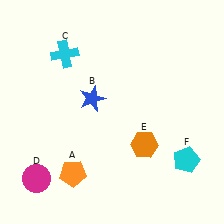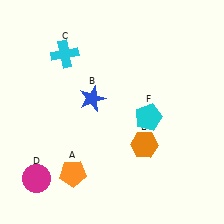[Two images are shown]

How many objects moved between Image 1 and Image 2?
1 object moved between the two images.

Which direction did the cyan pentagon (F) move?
The cyan pentagon (F) moved up.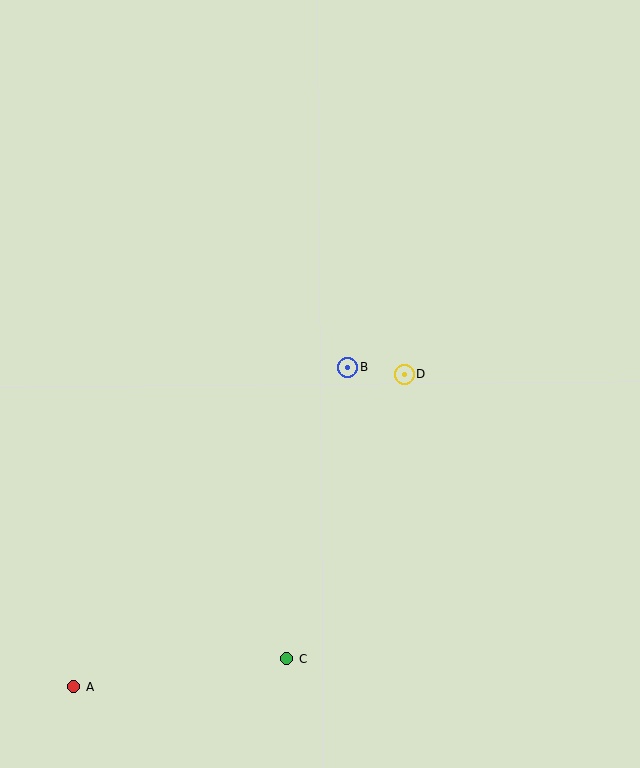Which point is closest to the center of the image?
Point B at (347, 367) is closest to the center.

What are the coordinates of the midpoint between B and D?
The midpoint between B and D is at (376, 371).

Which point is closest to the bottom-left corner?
Point A is closest to the bottom-left corner.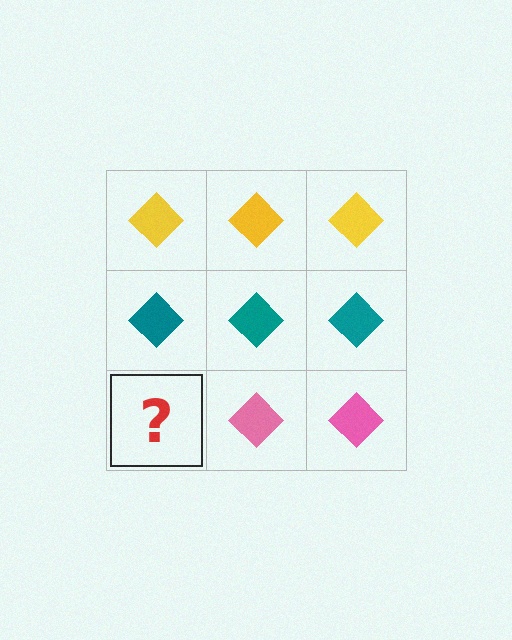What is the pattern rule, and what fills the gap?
The rule is that each row has a consistent color. The gap should be filled with a pink diamond.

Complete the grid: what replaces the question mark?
The question mark should be replaced with a pink diamond.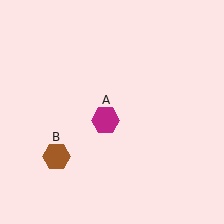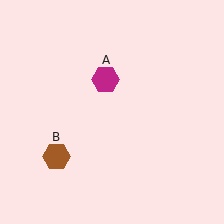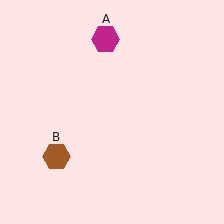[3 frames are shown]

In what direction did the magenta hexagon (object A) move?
The magenta hexagon (object A) moved up.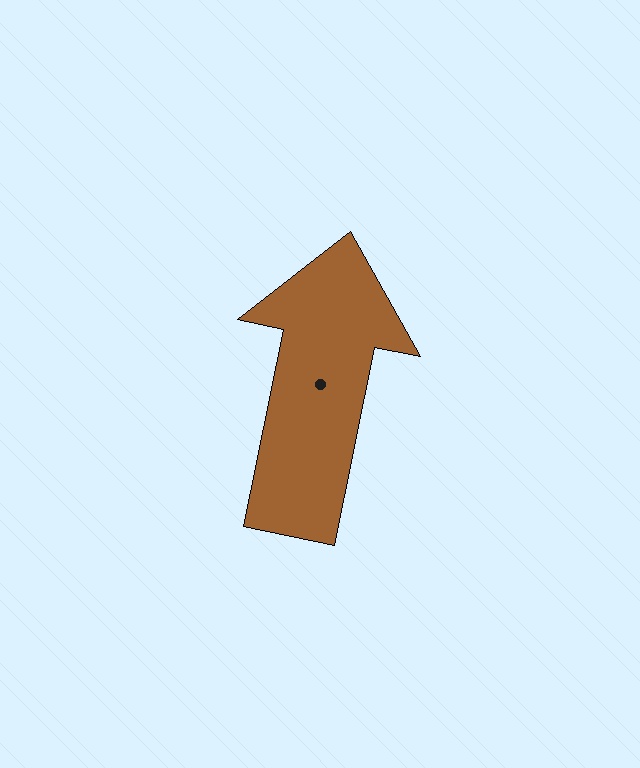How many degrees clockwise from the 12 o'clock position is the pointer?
Approximately 11 degrees.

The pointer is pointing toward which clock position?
Roughly 12 o'clock.